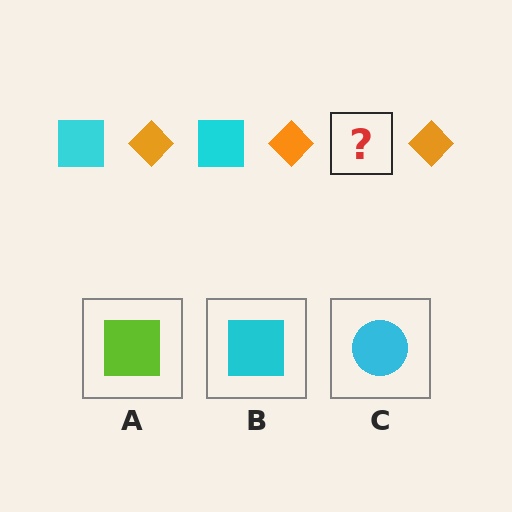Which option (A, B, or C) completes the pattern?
B.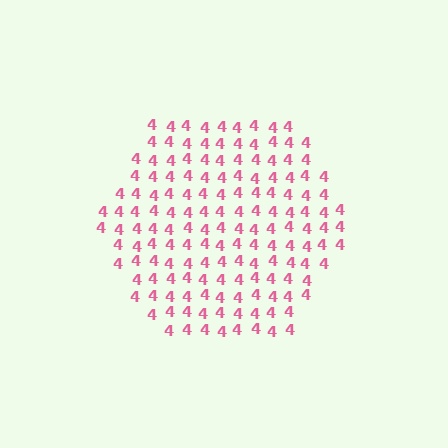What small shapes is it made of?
It is made of small digit 4's.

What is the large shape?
The large shape is a hexagon.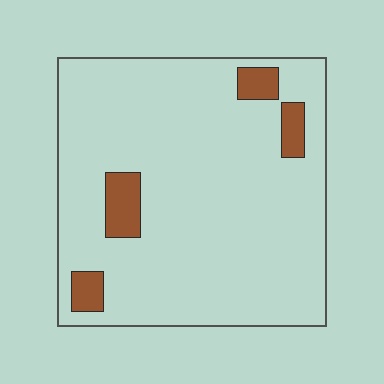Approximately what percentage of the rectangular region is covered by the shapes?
Approximately 10%.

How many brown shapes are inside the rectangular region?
4.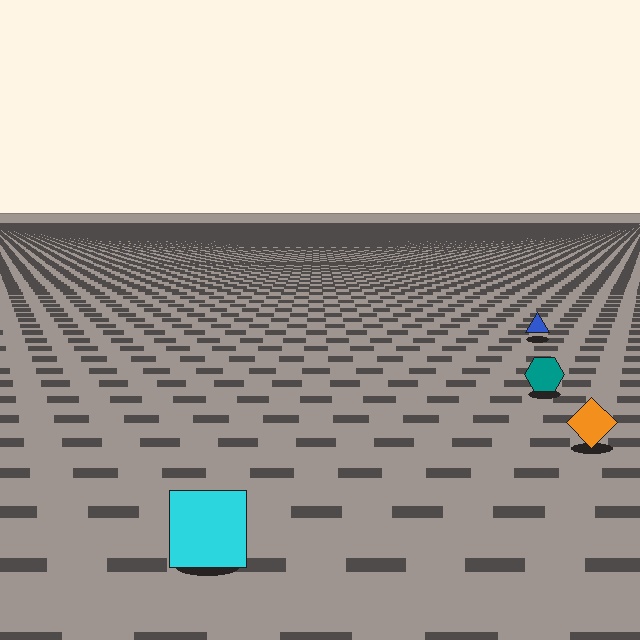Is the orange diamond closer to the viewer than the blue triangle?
Yes. The orange diamond is closer — you can tell from the texture gradient: the ground texture is coarser near it.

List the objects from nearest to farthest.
From nearest to farthest: the cyan square, the orange diamond, the teal hexagon, the blue triangle.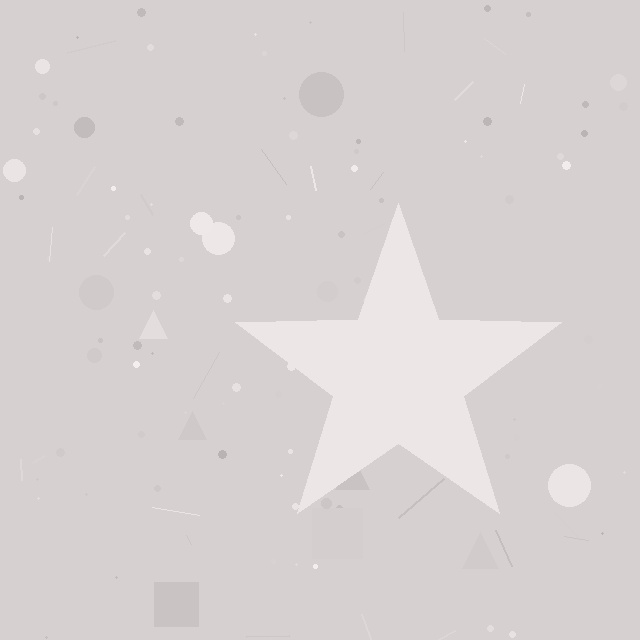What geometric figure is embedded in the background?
A star is embedded in the background.